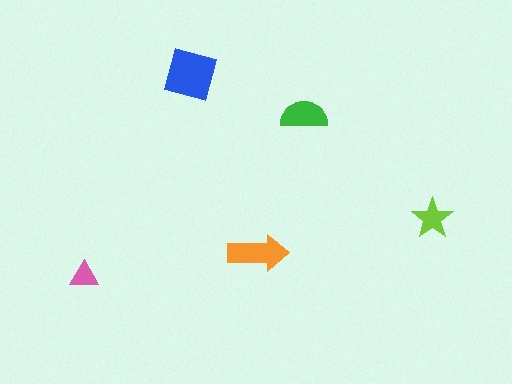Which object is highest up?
The blue diamond is topmost.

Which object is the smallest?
The pink triangle.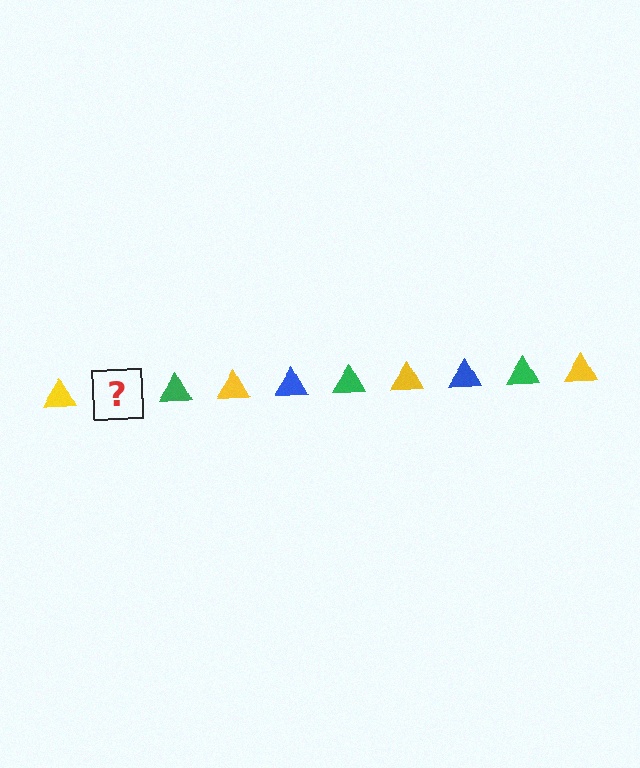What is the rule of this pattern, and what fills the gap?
The rule is that the pattern cycles through yellow, blue, green triangles. The gap should be filled with a blue triangle.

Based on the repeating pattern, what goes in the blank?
The blank should be a blue triangle.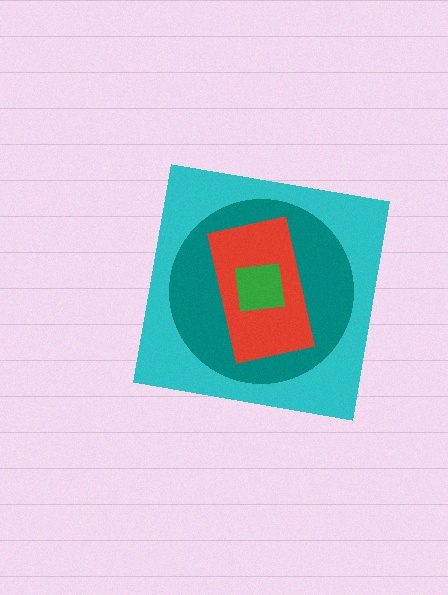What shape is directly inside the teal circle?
The red rectangle.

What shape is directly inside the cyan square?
The teal circle.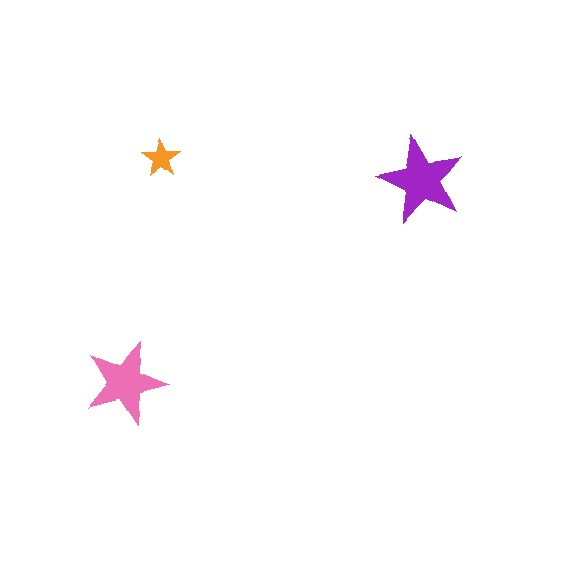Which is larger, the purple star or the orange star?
The purple one.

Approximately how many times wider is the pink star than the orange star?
About 2 times wider.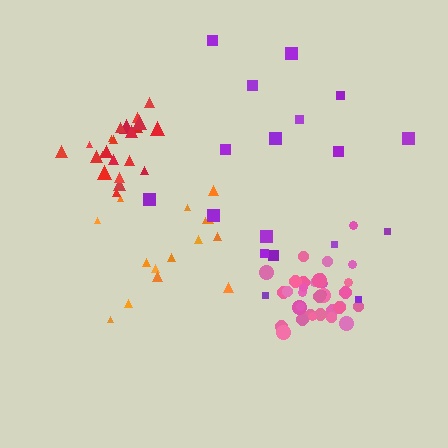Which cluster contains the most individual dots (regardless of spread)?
Pink (34).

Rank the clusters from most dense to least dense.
pink, red, orange, purple.